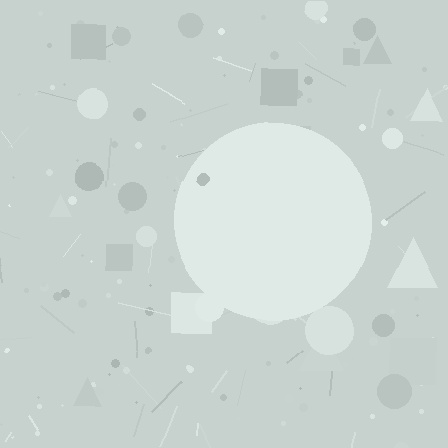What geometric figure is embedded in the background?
A circle is embedded in the background.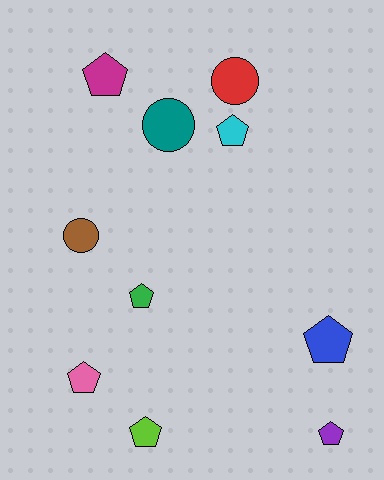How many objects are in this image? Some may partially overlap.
There are 10 objects.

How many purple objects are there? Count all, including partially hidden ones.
There is 1 purple object.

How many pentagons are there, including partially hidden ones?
There are 7 pentagons.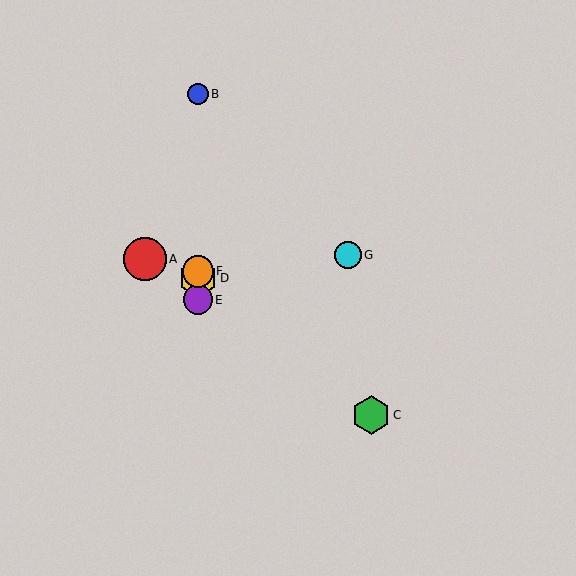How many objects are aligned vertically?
4 objects (B, D, E, F) are aligned vertically.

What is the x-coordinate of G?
Object G is at x≈348.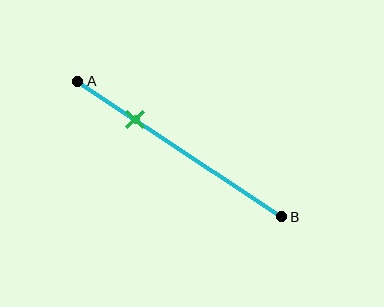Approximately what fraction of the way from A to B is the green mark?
The green mark is approximately 30% of the way from A to B.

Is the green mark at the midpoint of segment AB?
No, the mark is at about 30% from A, not at the 50% midpoint.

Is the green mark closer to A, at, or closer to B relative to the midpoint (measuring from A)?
The green mark is closer to point A than the midpoint of segment AB.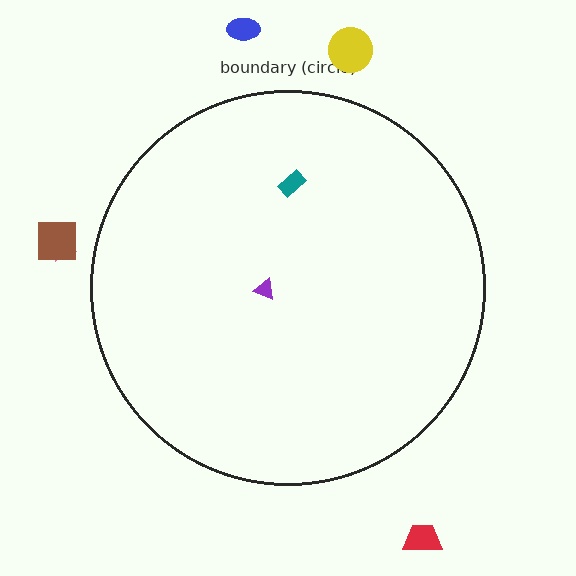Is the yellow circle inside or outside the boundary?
Outside.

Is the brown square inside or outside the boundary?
Outside.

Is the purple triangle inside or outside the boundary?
Inside.